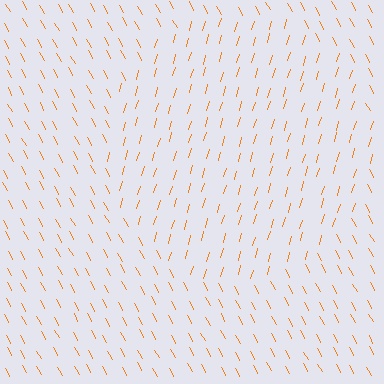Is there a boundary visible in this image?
Yes, there is a texture boundary formed by a change in line orientation.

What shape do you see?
I see a circle.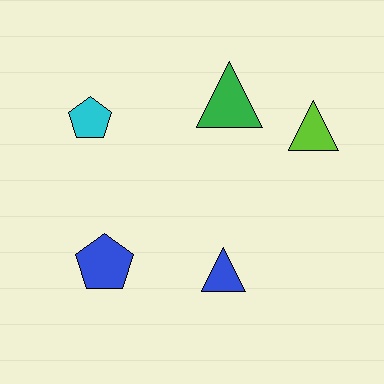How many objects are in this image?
There are 5 objects.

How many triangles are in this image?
There are 3 triangles.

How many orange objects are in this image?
There are no orange objects.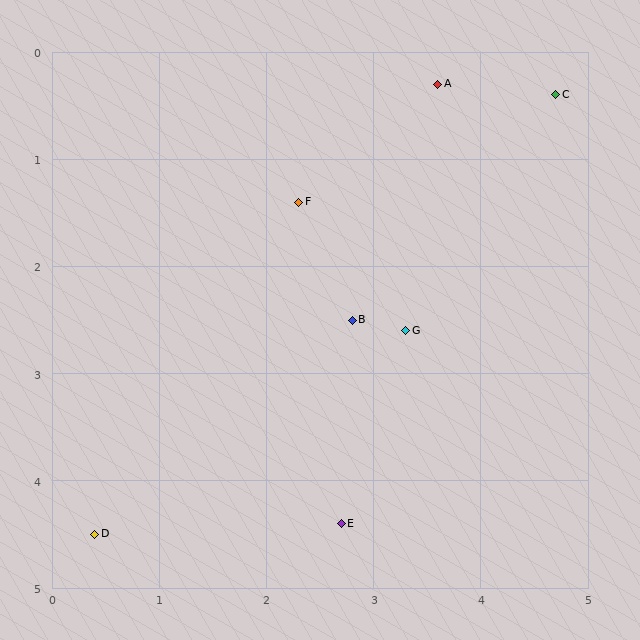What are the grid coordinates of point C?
Point C is at approximately (4.7, 0.4).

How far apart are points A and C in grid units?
Points A and C are about 1.1 grid units apart.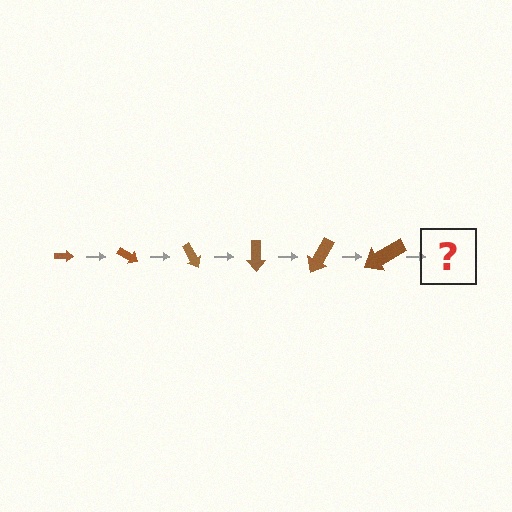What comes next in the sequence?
The next element should be an arrow, larger than the previous one and rotated 180 degrees from the start.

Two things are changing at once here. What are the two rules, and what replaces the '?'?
The two rules are that the arrow grows larger each step and it rotates 30 degrees each step. The '?' should be an arrow, larger than the previous one and rotated 180 degrees from the start.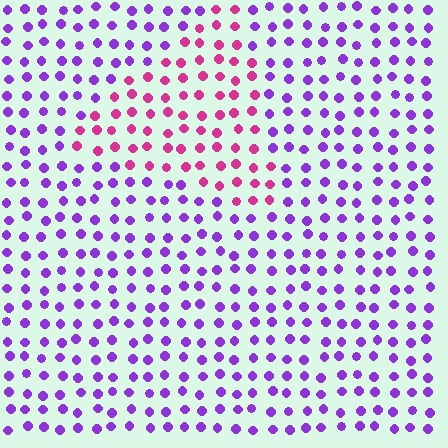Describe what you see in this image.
The image is filled with small purple elements in a uniform arrangement. A triangle-shaped region is visible where the elements are tinted to a slightly different hue, forming a subtle color boundary.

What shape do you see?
I see a triangle.